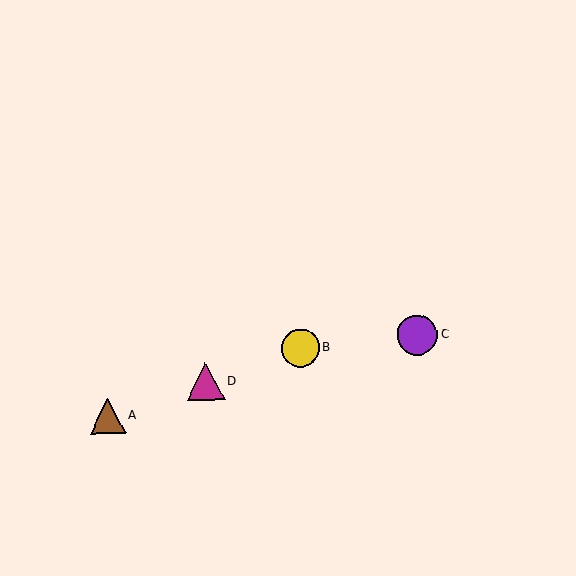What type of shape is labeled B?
Shape B is a yellow circle.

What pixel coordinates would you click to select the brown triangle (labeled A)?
Click at (108, 416) to select the brown triangle A.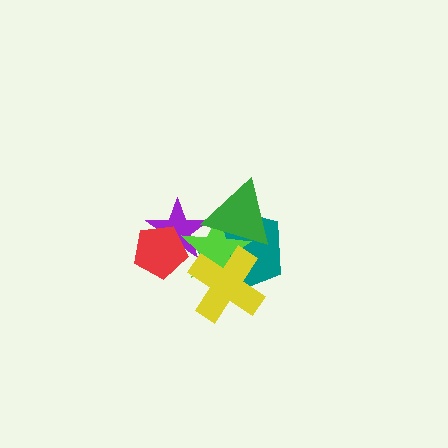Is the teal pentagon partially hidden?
Yes, it is partially covered by another shape.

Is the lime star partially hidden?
Yes, it is partially covered by another shape.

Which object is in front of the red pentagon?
The lime star is in front of the red pentagon.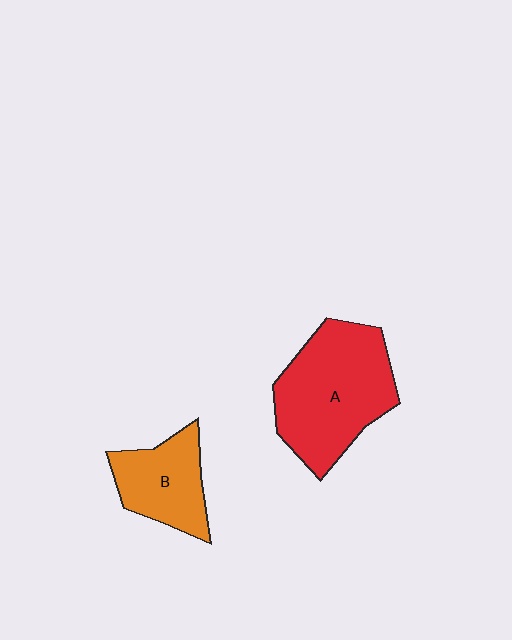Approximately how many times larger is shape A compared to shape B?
Approximately 1.8 times.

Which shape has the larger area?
Shape A (red).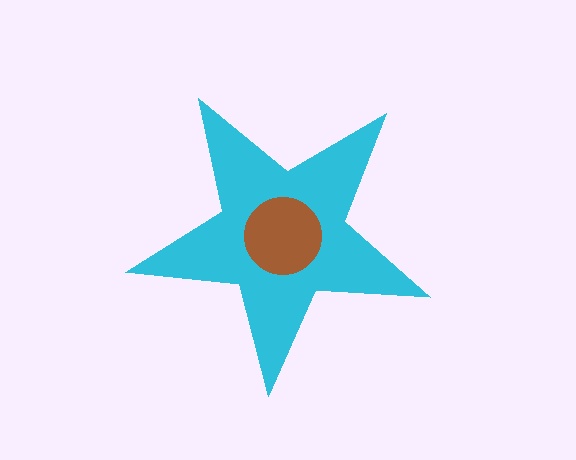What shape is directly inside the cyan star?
The brown circle.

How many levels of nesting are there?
2.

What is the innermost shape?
The brown circle.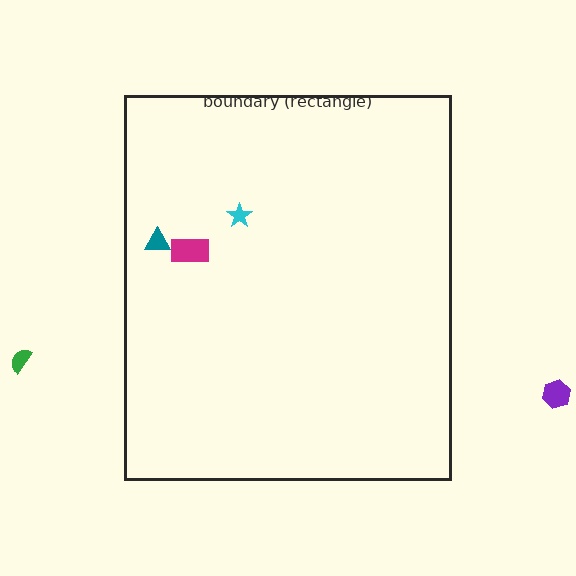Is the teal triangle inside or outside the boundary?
Inside.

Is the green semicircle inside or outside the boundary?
Outside.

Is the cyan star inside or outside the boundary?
Inside.